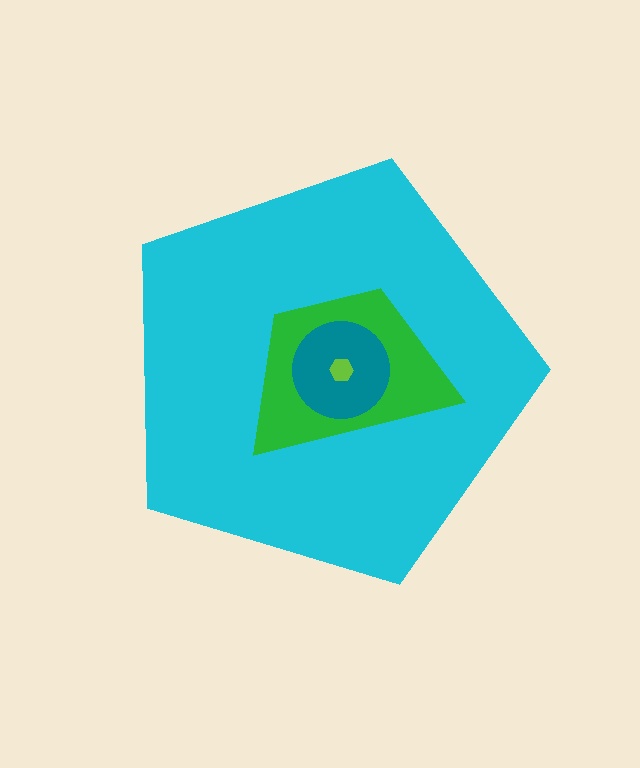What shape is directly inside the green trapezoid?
The teal circle.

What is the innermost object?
The lime hexagon.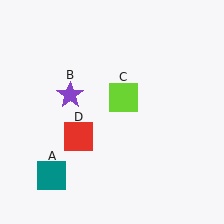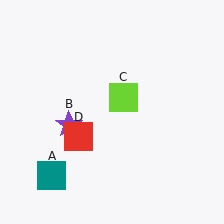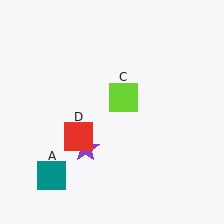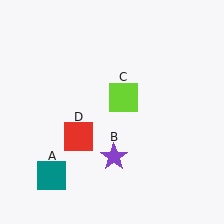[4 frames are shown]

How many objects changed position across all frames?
1 object changed position: purple star (object B).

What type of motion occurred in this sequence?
The purple star (object B) rotated counterclockwise around the center of the scene.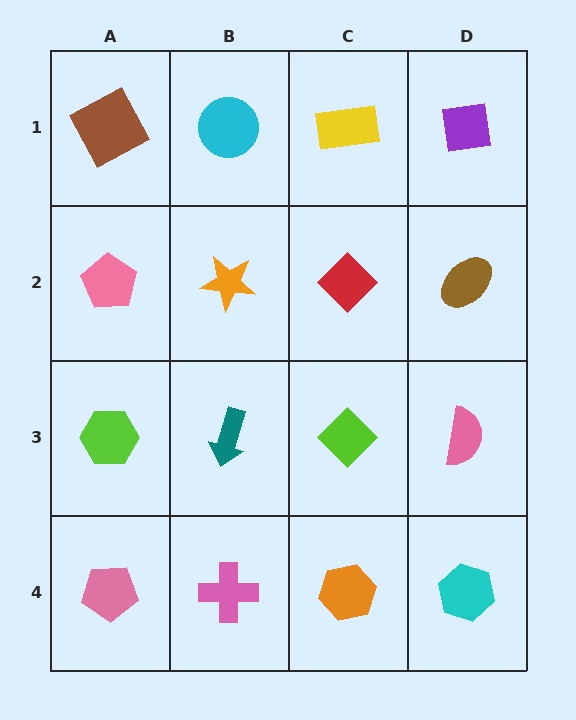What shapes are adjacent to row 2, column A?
A brown square (row 1, column A), a lime hexagon (row 3, column A), an orange star (row 2, column B).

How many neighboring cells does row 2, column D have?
3.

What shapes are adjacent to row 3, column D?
A brown ellipse (row 2, column D), a cyan hexagon (row 4, column D), a lime diamond (row 3, column C).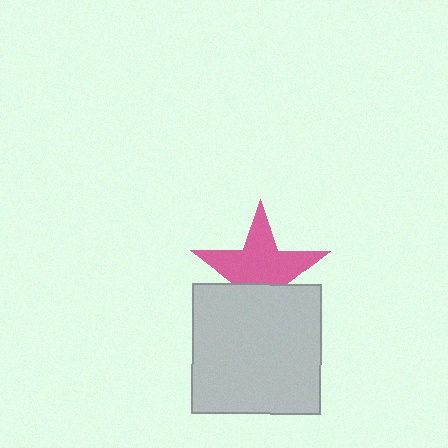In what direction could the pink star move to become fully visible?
The pink star could move up. That would shift it out from behind the light gray square entirely.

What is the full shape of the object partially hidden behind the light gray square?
The partially hidden object is a pink star.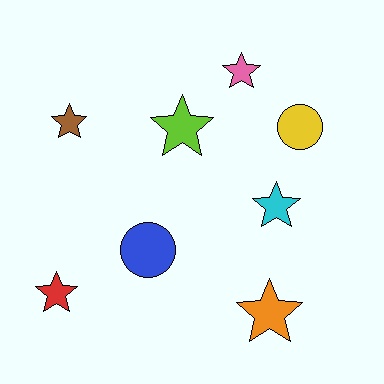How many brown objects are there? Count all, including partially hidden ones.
There is 1 brown object.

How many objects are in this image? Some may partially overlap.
There are 8 objects.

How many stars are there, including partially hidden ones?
There are 6 stars.